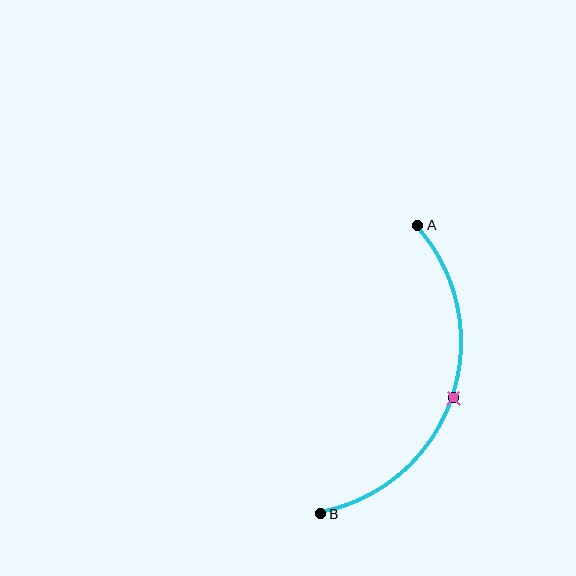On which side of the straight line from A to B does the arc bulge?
The arc bulges to the right of the straight line connecting A and B.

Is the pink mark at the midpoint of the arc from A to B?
Yes. The pink mark lies on the arc at equal arc-length from both A and B — it is the arc midpoint.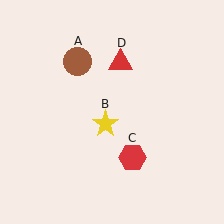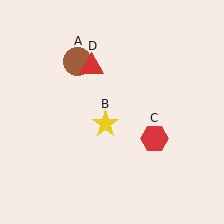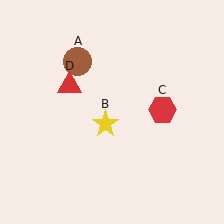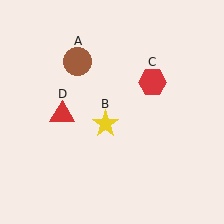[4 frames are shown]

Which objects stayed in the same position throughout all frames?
Brown circle (object A) and yellow star (object B) remained stationary.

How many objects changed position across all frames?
2 objects changed position: red hexagon (object C), red triangle (object D).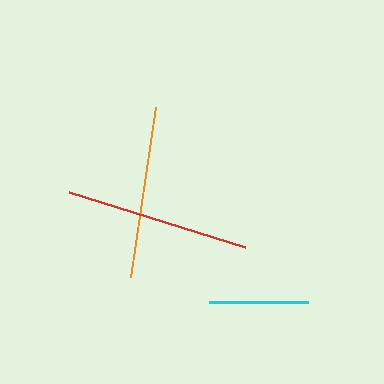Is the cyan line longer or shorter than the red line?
The red line is longer than the cyan line.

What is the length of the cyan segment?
The cyan segment is approximately 99 pixels long.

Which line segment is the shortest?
The cyan line is the shortest at approximately 99 pixels.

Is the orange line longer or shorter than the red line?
The red line is longer than the orange line.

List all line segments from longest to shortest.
From longest to shortest: red, orange, cyan.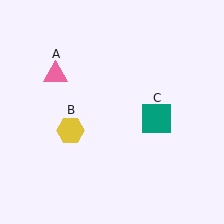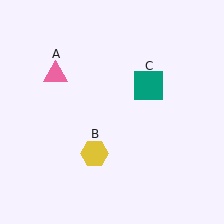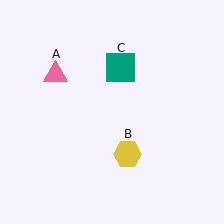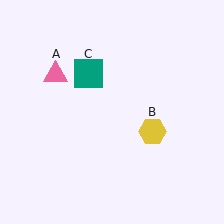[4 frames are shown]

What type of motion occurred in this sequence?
The yellow hexagon (object B), teal square (object C) rotated counterclockwise around the center of the scene.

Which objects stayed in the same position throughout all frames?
Pink triangle (object A) remained stationary.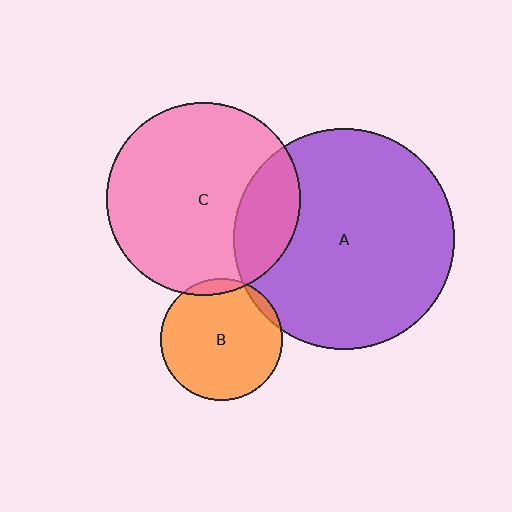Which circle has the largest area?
Circle A (purple).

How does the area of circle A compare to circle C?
Approximately 1.3 times.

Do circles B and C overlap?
Yes.